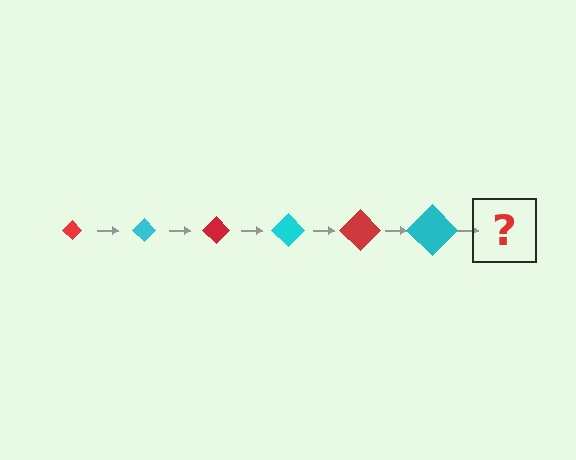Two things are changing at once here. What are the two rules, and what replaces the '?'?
The two rules are that the diamond grows larger each step and the color cycles through red and cyan. The '?' should be a red diamond, larger than the previous one.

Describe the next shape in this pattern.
It should be a red diamond, larger than the previous one.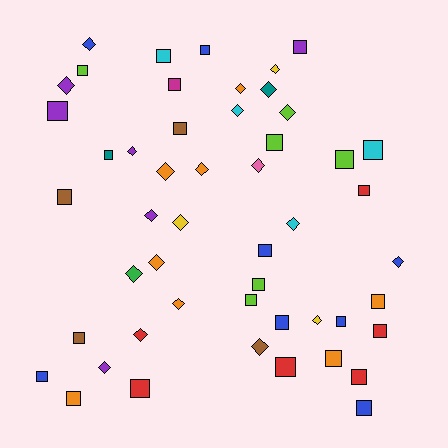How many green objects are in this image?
There is 1 green object.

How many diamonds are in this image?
There are 22 diamonds.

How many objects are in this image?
There are 50 objects.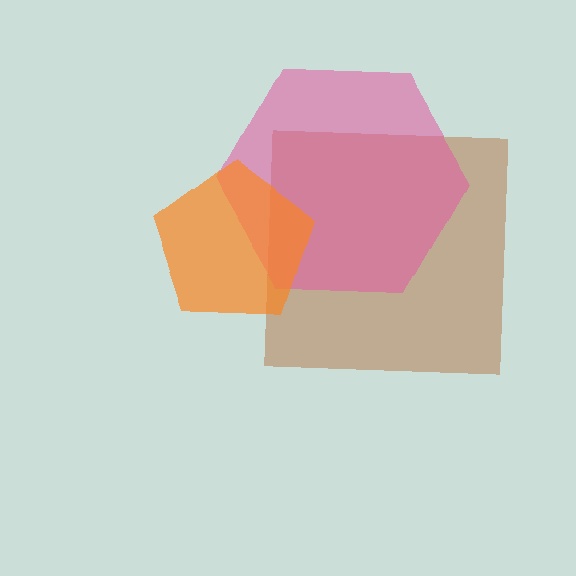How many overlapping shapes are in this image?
There are 3 overlapping shapes in the image.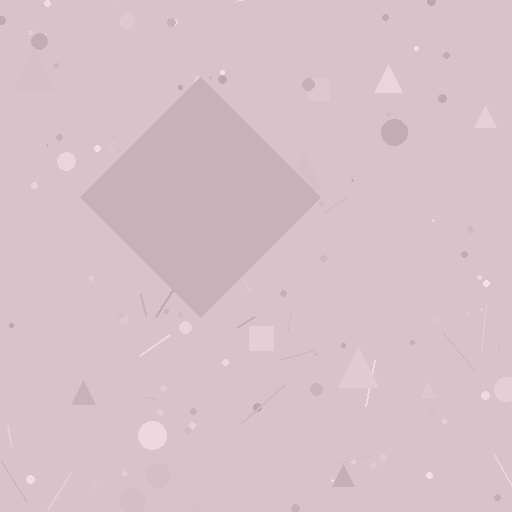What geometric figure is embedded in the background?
A diamond is embedded in the background.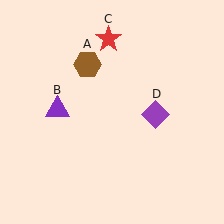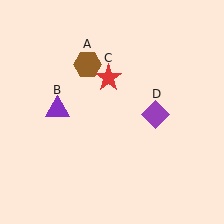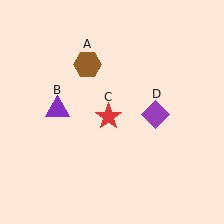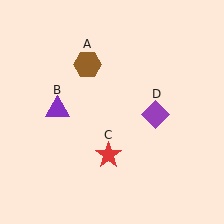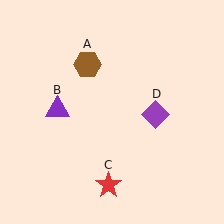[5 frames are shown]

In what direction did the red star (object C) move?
The red star (object C) moved down.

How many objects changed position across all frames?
1 object changed position: red star (object C).